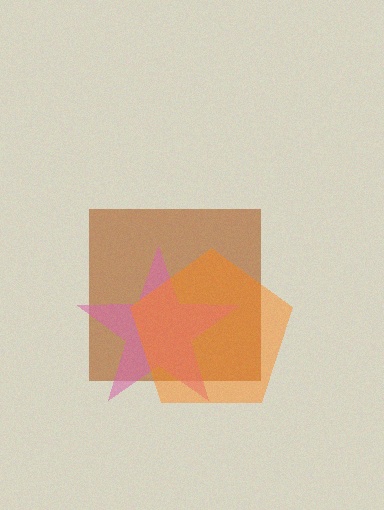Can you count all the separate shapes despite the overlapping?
Yes, there are 3 separate shapes.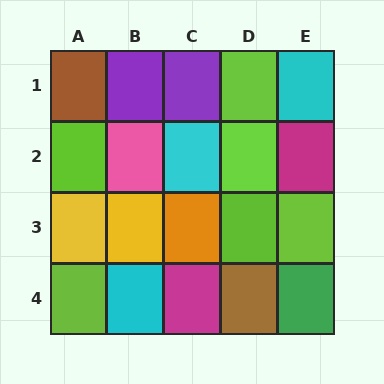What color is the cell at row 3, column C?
Orange.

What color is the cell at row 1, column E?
Cyan.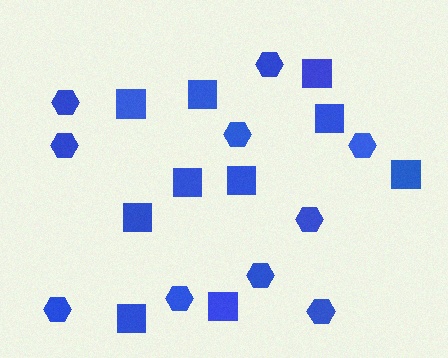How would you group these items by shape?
There are 2 groups: one group of squares (10) and one group of hexagons (10).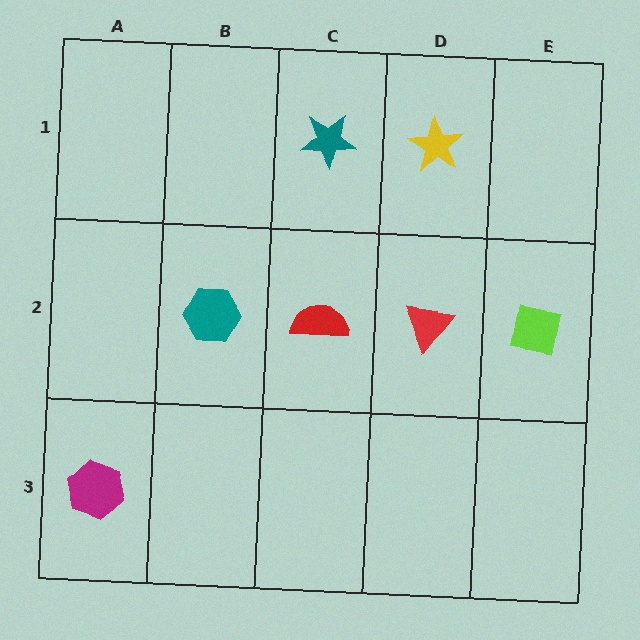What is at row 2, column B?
A teal hexagon.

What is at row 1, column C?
A teal star.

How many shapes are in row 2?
4 shapes.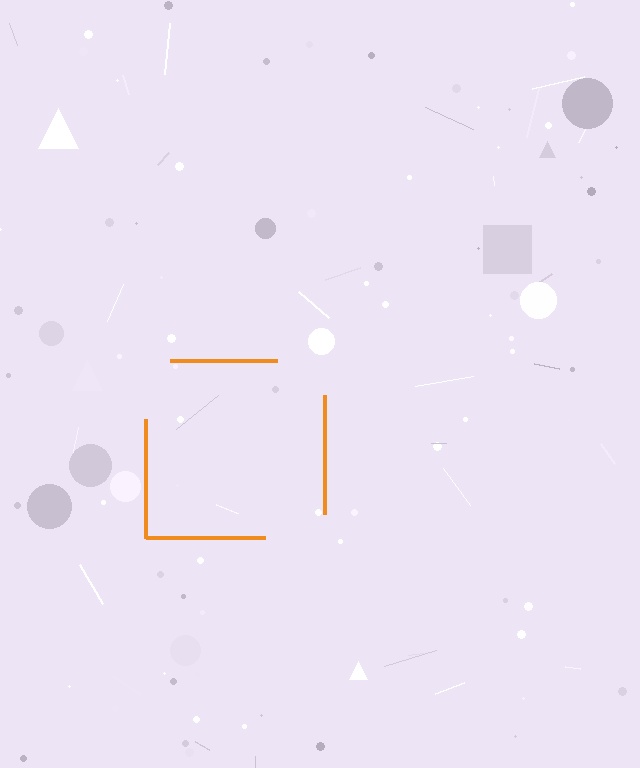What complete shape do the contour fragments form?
The contour fragments form a square.